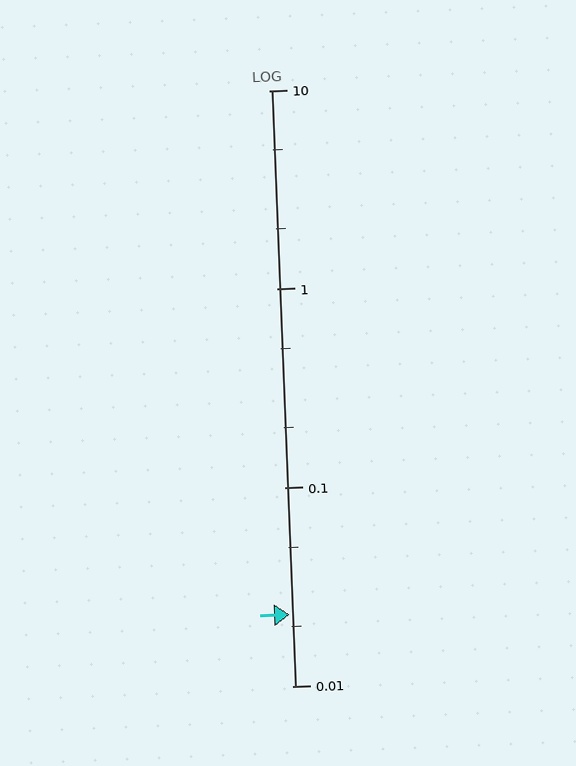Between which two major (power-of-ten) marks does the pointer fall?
The pointer is between 0.01 and 0.1.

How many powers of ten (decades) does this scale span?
The scale spans 3 decades, from 0.01 to 10.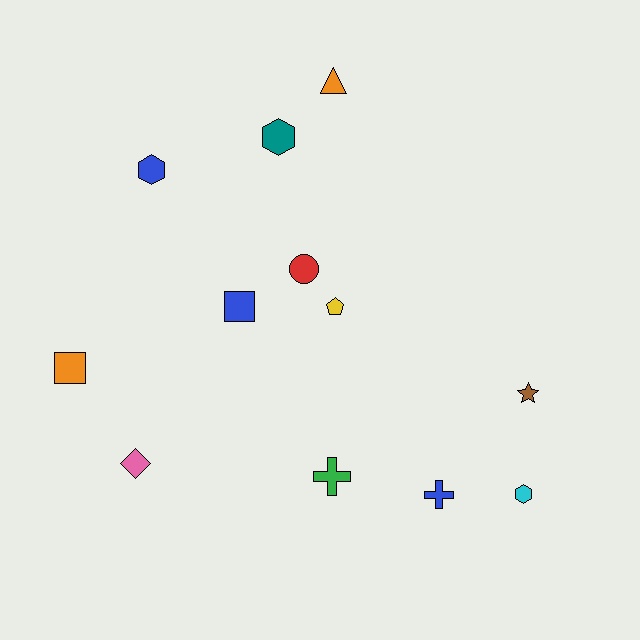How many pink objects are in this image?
There is 1 pink object.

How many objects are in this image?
There are 12 objects.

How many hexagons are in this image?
There are 3 hexagons.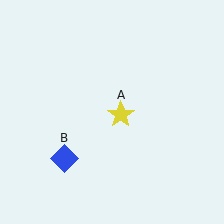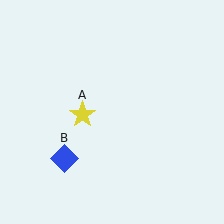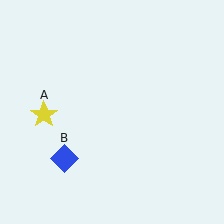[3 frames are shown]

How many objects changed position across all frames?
1 object changed position: yellow star (object A).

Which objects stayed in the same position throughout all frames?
Blue diamond (object B) remained stationary.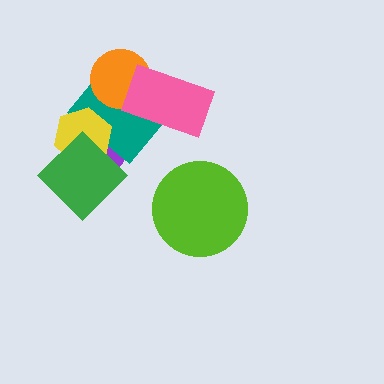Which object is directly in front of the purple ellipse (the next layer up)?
The teal diamond is directly in front of the purple ellipse.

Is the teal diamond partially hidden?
Yes, it is partially covered by another shape.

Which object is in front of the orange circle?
The pink rectangle is in front of the orange circle.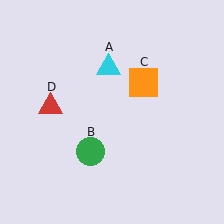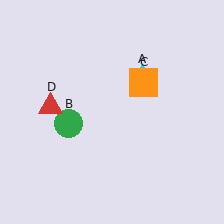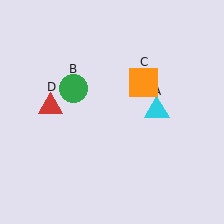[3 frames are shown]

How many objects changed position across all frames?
2 objects changed position: cyan triangle (object A), green circle (object B).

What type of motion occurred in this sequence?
The cyan triangle (object A), green circle (object B) rotated clockwise around the center of the scene.